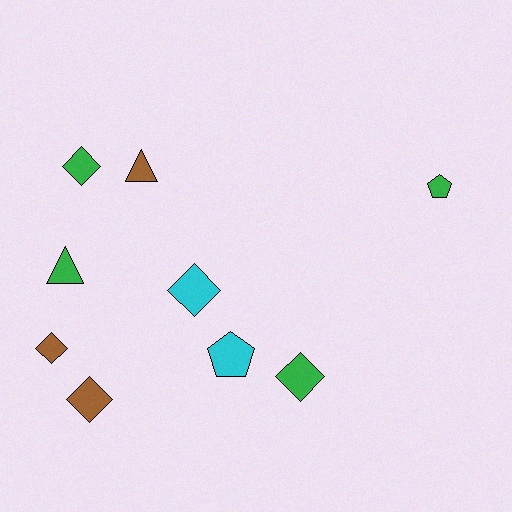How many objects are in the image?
There are 9 objects.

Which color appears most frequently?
Green, with 4 objects.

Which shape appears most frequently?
Diamond, with 5 objects.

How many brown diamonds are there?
There are 2 brown diamonds.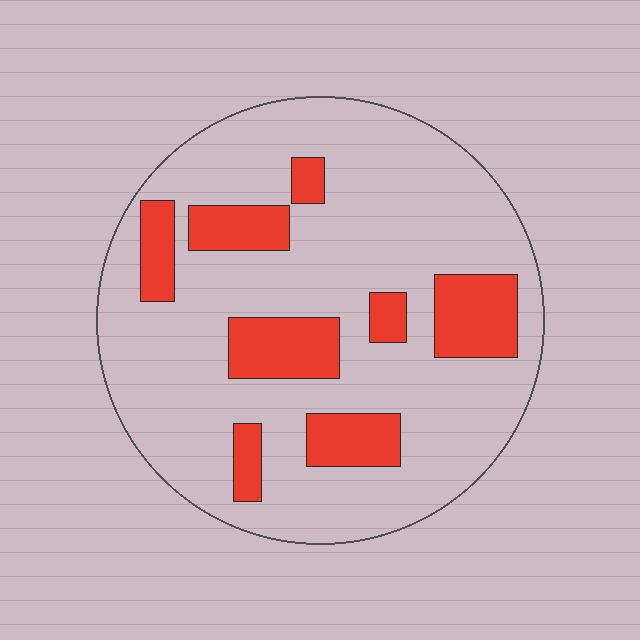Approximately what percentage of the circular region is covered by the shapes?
Approximately 20%.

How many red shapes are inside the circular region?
8.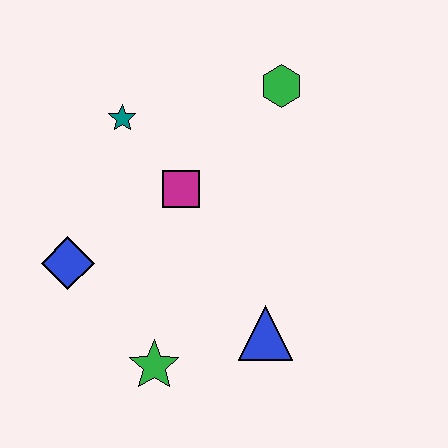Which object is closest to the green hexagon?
The magenta square is closest to the green hexagon.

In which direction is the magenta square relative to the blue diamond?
The magenta square is to the right of the blue diamond.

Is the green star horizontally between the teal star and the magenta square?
Yes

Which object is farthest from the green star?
The green hexagon is farthest from the green star.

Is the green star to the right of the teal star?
Yes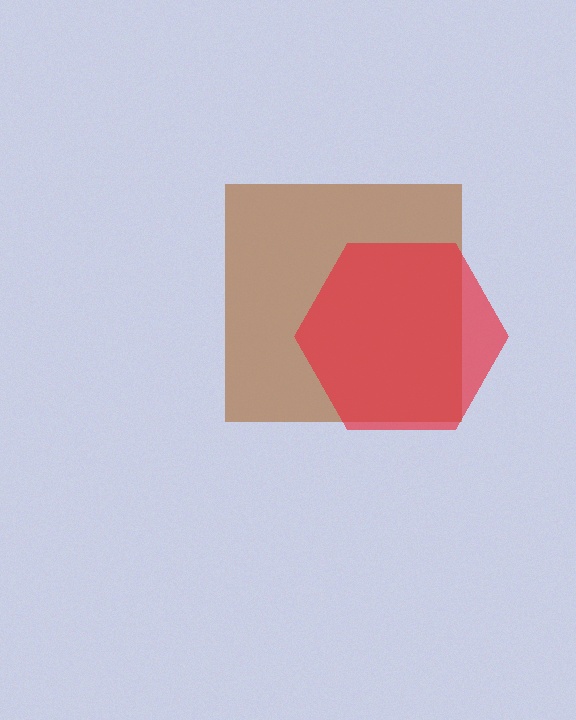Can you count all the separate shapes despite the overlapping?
Yes, there are 2 separate shapes.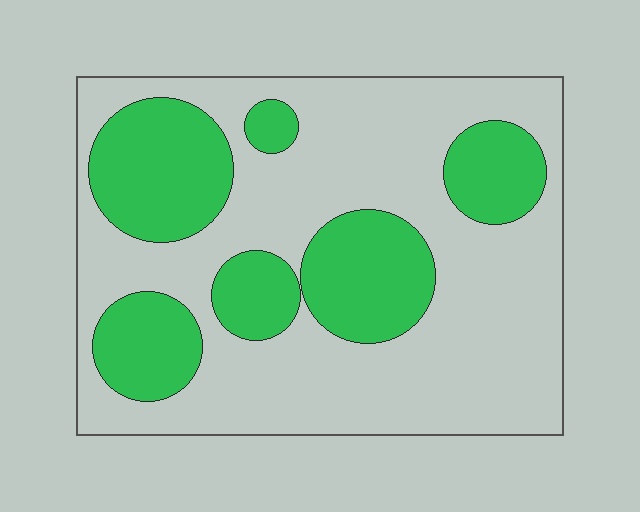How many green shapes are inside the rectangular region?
6.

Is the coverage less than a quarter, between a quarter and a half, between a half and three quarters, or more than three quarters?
Between a quarter and a half.